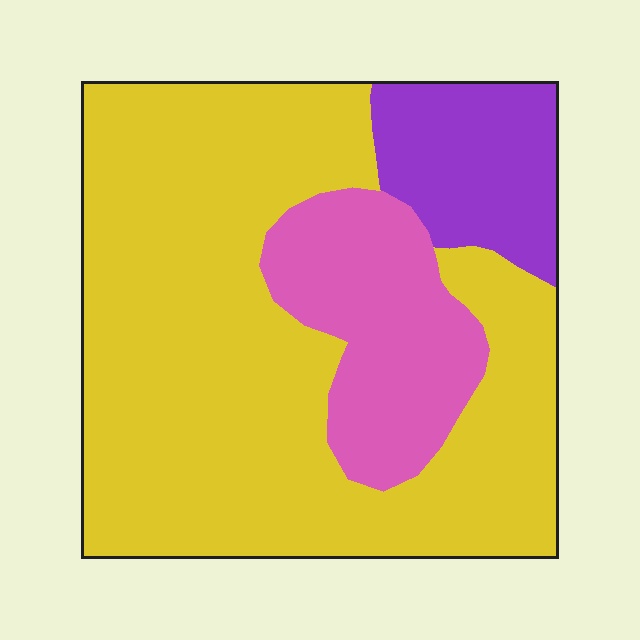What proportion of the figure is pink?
Pink takes up about one fifth (1/5) of the figure.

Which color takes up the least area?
Purple, at roughly 15%.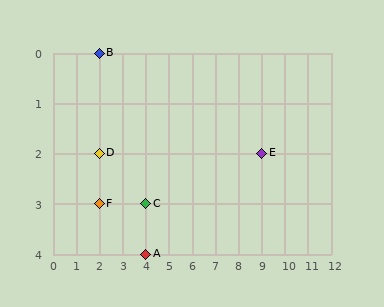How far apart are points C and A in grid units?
Points C and A are 1 row apart.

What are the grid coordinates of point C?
Point C is at grid coordinates (4, 3).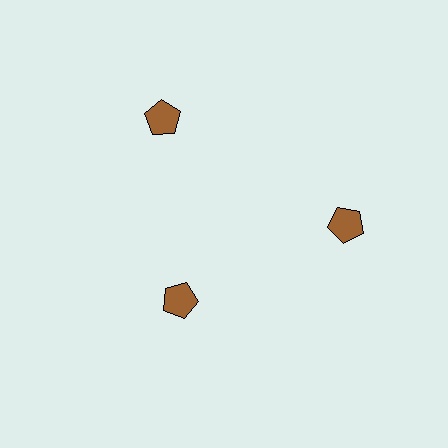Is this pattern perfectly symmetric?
No. The 3 brown pentagons are arranged in a ring, but one element near the 7 o'clock position is pulled inward toward the center, breaking the 3-fold rotational symmetry.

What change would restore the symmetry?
The symmetry would be restored by moving it outward, back onto the ring so that all 3 pentagons sit at equal angles and equal distance from the center.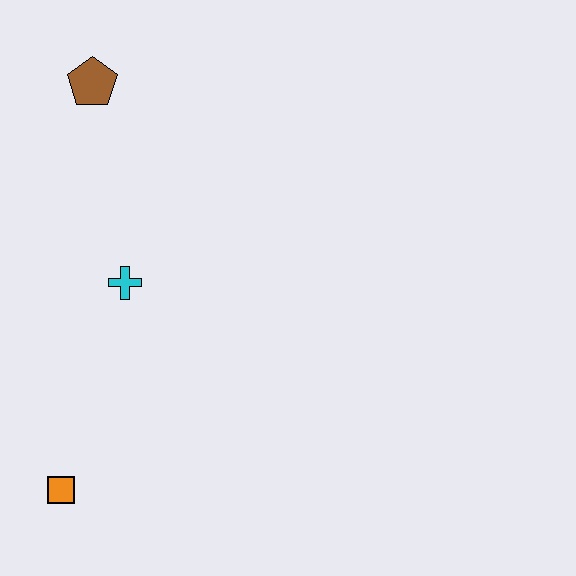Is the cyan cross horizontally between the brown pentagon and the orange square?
No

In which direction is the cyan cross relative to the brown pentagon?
The cyan cross is below the brown pentagon.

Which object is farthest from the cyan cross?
The orange square is farthest from the cyan cross.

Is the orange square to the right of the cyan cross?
No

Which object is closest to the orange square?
The cyan cross is closest to the orange square.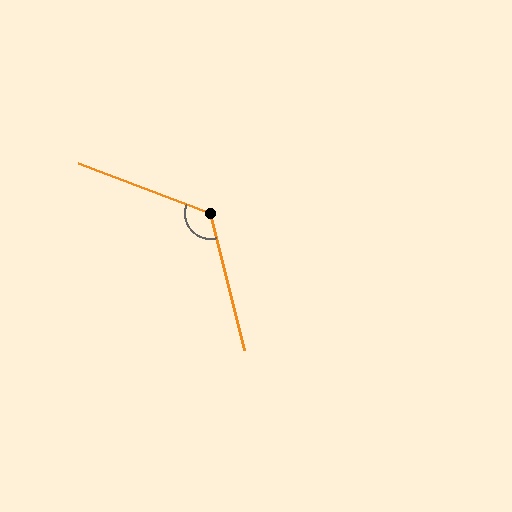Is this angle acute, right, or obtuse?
It is obtuse.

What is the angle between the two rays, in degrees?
Approximately 125 degrees.